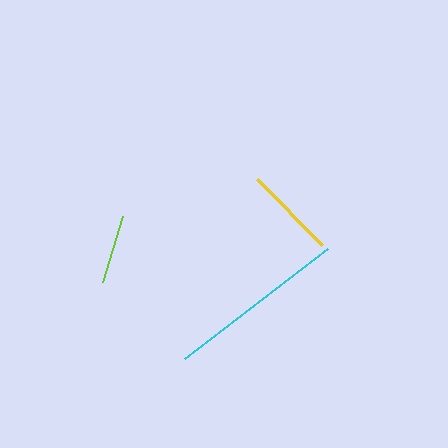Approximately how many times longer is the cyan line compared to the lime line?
The cyan line is approximately 2.6 times the length of the lime line.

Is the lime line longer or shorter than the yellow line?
The yellow line is longer than the lime line.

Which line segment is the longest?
The cyan line is the longest at approximately 180 pixels.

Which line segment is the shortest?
The lime line is the shortest at approximately 70 pixels.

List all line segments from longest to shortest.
From longest to shortest: cyan, yellow, lime.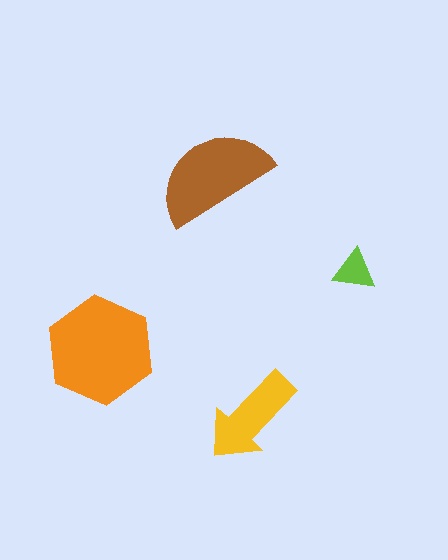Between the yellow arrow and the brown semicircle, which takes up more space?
The brown semicircle.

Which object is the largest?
The orange hexagon.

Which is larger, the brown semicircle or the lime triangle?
The brown semicircle.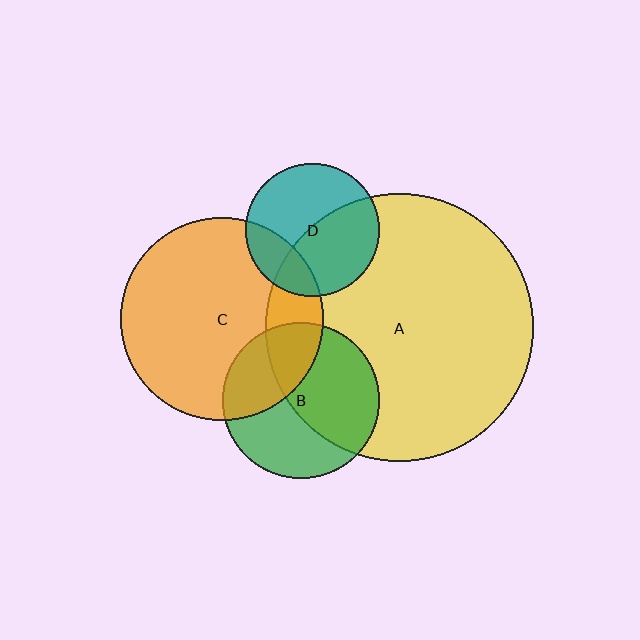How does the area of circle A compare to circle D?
Approximately 4.0 times.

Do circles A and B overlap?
Yes.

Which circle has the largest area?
Circle A (yellow).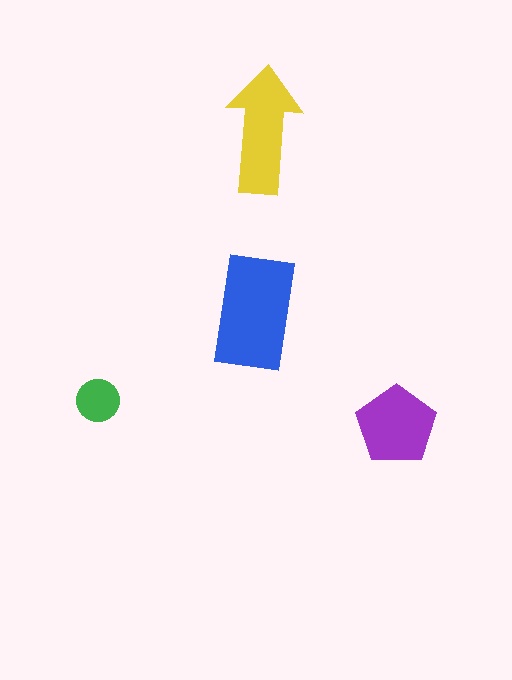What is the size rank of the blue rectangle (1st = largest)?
1st.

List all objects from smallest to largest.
The green circle, the purple pentagon, the yellow arrow, the blue rectangle.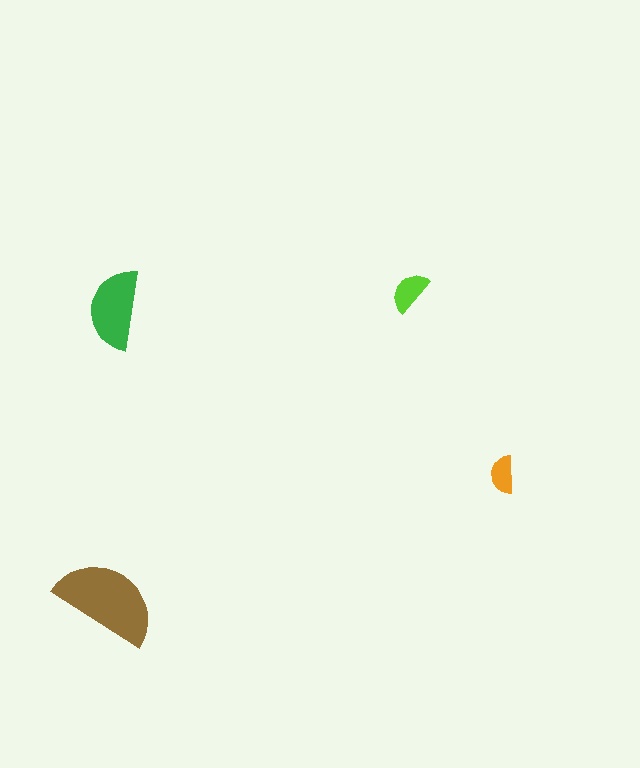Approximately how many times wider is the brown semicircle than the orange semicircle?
About 2.5 times wider.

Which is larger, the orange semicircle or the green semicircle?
The green one.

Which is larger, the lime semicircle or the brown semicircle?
The brown one.